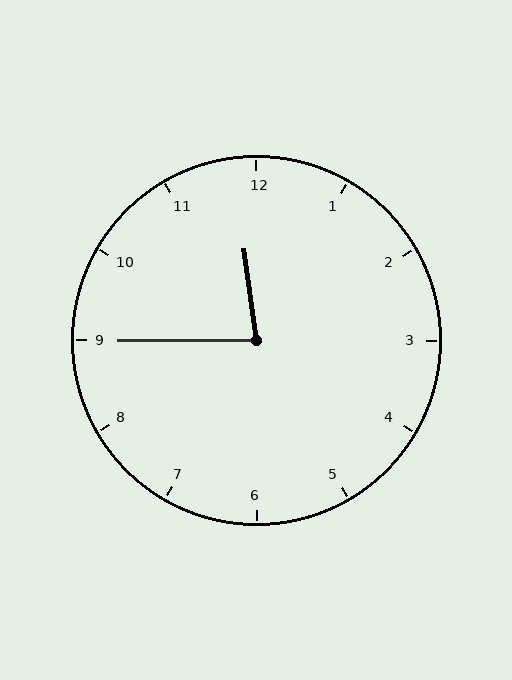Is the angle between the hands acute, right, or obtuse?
It is acute.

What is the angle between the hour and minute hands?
Approximately 82 degrees.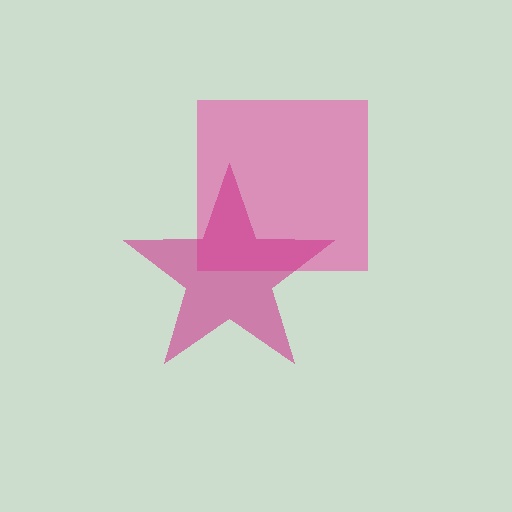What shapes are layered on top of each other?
The layered shapes are: a pink square, a magenta star.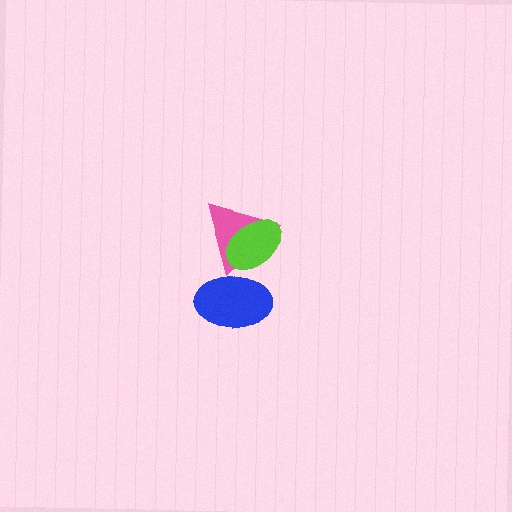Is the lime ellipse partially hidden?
Yes, it is partially covered by another shape.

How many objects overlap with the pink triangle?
2 objects overlap with the pink triangle.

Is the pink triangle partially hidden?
Yes, it is partially covered by another shape.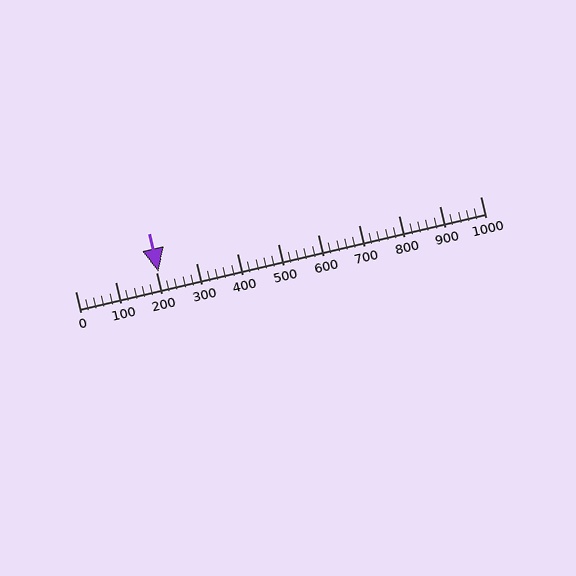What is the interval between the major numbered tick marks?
The major tick marks are spaced 100 units apart.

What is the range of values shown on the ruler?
The ruler shows values from 0 to 1000.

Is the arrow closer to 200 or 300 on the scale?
The arrow is closer to 200.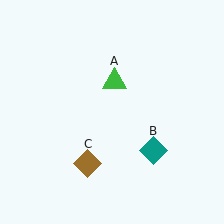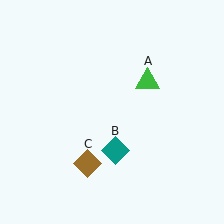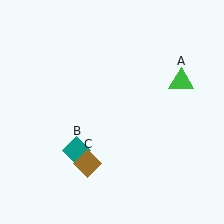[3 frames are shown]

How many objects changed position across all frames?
2 objects changed position: green triangle (object A), teal diamond (object B).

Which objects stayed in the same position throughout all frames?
Brown diamond (object C) remained stationary.